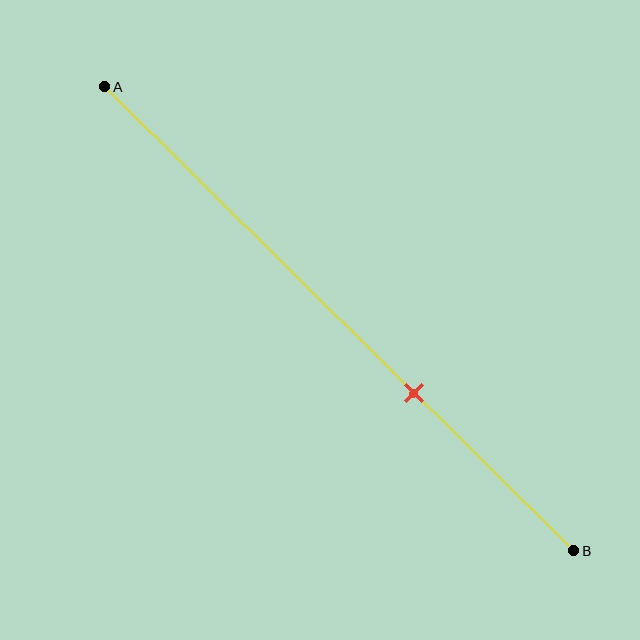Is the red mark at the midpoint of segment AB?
No, the mark is at about 65% from A, not at the 50% midpoint.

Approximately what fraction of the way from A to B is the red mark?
The red mark is approximately 65% of the way from A to B.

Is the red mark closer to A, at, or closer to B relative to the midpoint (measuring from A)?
The red mark is closer to point B than the midpoint of segment AB.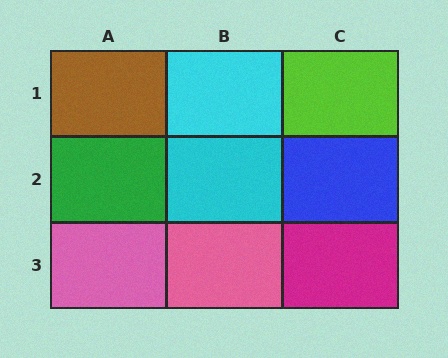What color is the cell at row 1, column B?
Cyan.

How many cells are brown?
1 cell is brown.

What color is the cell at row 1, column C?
Lime.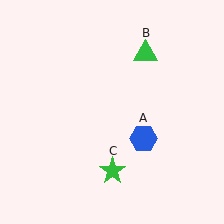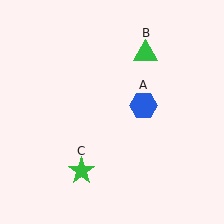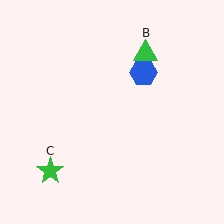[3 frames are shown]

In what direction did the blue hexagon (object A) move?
The blue hexagon (object A) moved up.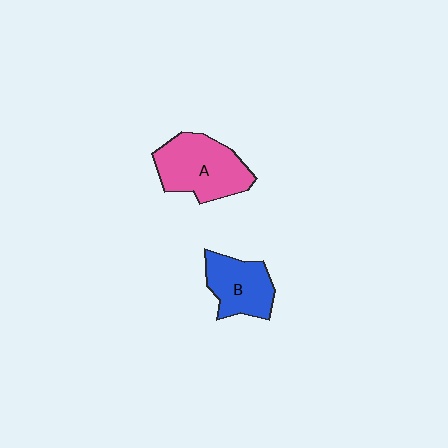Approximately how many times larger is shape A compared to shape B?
Approximately 1.4 times.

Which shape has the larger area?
Shape A (pink).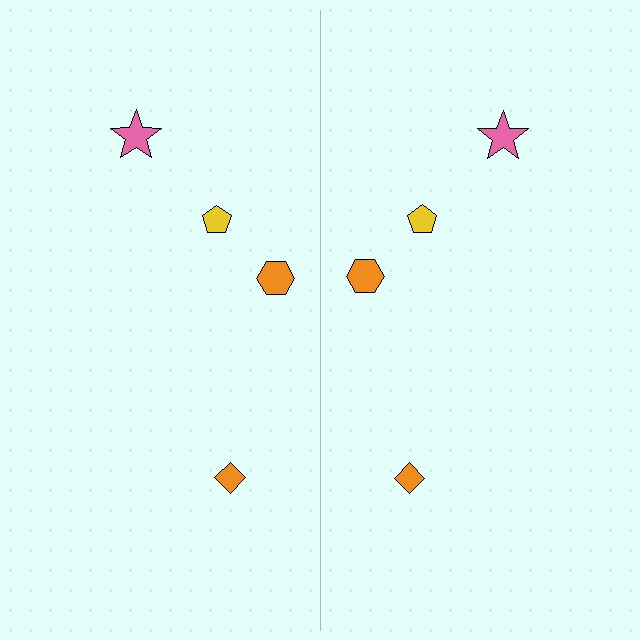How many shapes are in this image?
There are 8 shapes in this image.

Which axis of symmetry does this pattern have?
The pattern has a vertical axis of symmetry running through the center of the image.